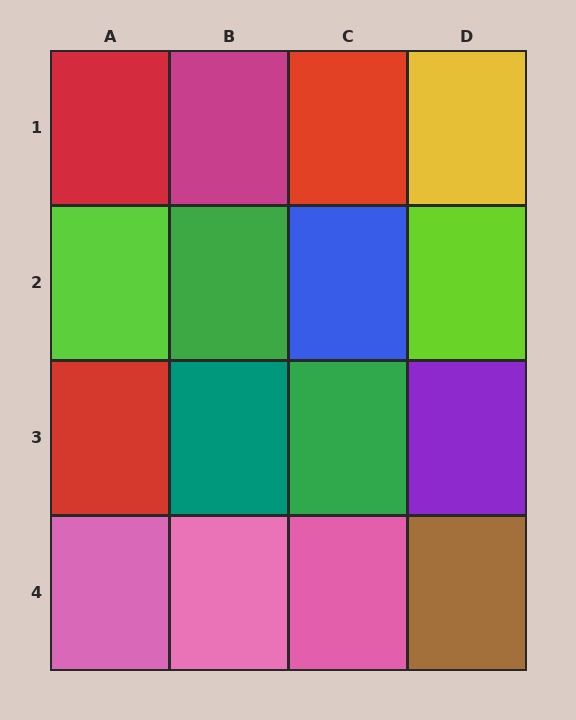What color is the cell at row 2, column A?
Lime.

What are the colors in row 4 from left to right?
Pink, pink, pink, brown.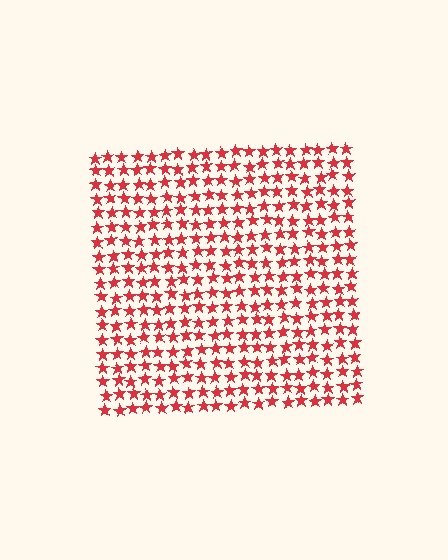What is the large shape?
The large shape is a square.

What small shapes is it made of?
It is made of small stars.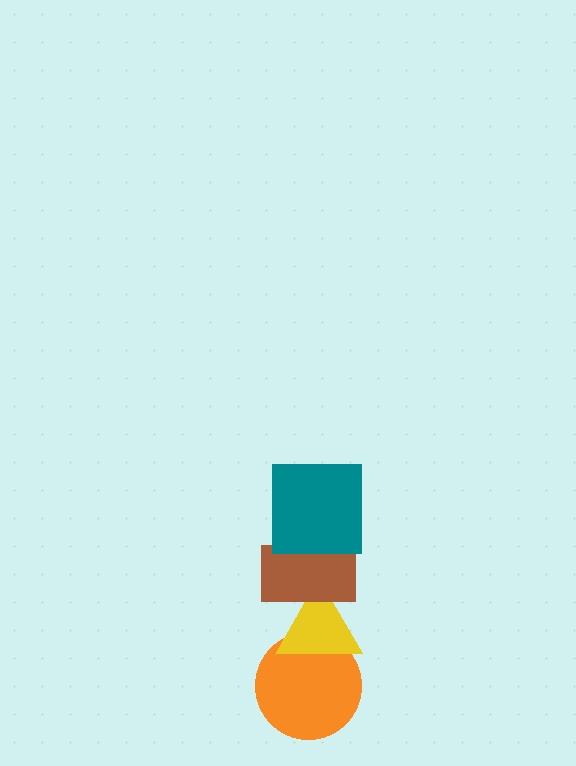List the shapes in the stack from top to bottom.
From top to bottom: the teal square, the brown rectangle, the yellow triangle, the orange circle.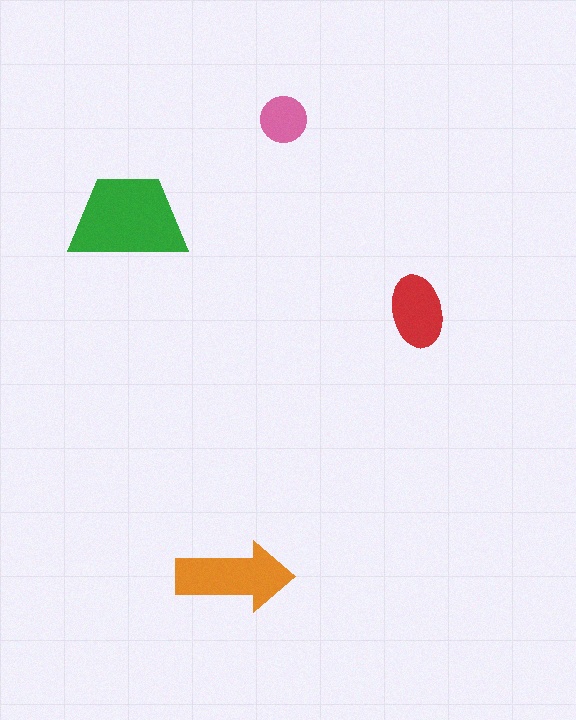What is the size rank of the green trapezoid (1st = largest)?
1st.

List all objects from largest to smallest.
The green trapezoid, the orange arrow, the red ellipse, the pink circle.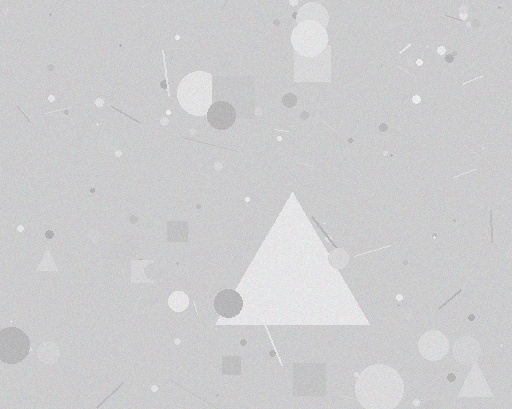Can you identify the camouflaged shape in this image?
The camouflaged shape is a triangle.